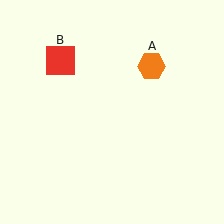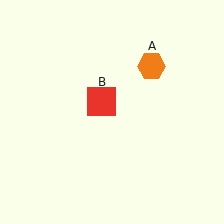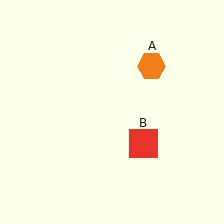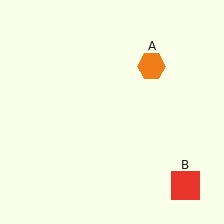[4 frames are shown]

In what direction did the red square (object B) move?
The red square (object B) moved down and to the right.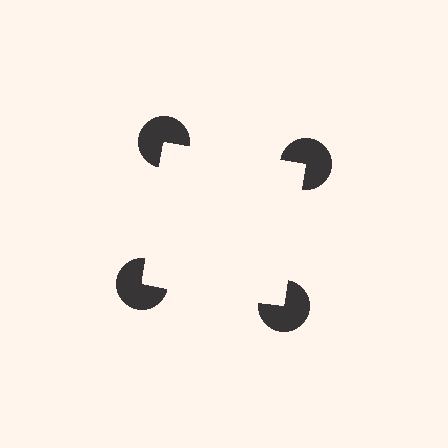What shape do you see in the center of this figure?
An illusory square — its edges are inferred from the aligned wedge cuts in the pac-man discs, not physically drawn.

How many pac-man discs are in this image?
There are 4 — one at each vertex of the illusory square.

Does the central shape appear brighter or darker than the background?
It typically appears slightly brighter than the background, even though no actual brightness change is drawn.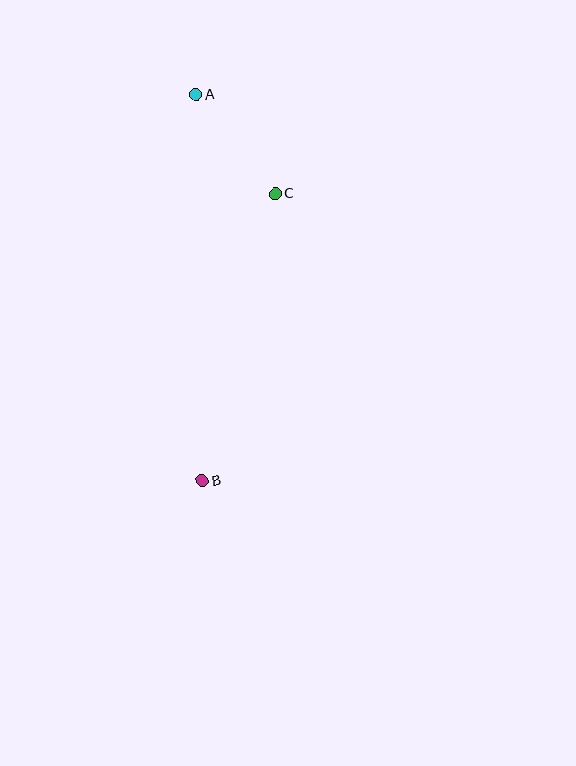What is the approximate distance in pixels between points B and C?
The distance between B and C is approximately 296 pixels.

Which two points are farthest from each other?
Points A and B are farthest from each other.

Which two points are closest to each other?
Points A and C are closest to each other.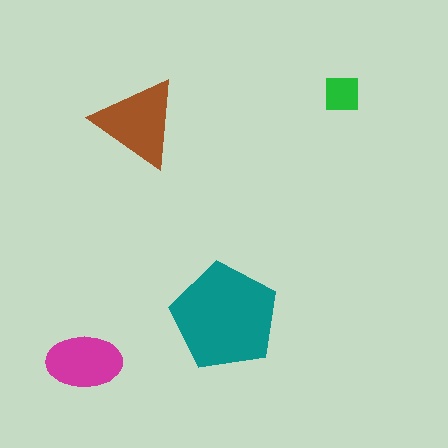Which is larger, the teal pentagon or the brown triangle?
The teal pentagon.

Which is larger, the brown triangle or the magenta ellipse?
The brown triangle.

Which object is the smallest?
The green square.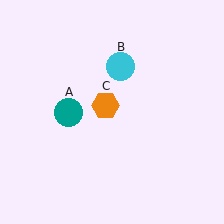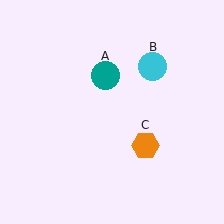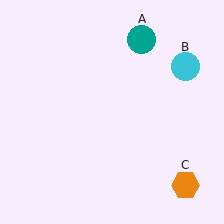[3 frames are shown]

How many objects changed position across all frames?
3 objects changed position: teal circle (object A), cyan circle (object B), orange hexagon (object C).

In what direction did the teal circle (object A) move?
The teal circle (object A) moved up and to the right.